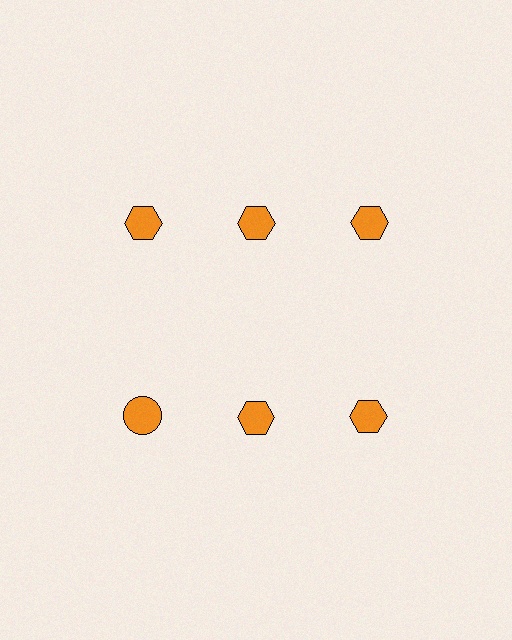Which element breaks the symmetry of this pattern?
The orange circle in the second row, leftmost column breaks the symmetry. All other shapes are orange hexagons.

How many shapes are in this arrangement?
There are 6 shapes arranged in a grid pattern.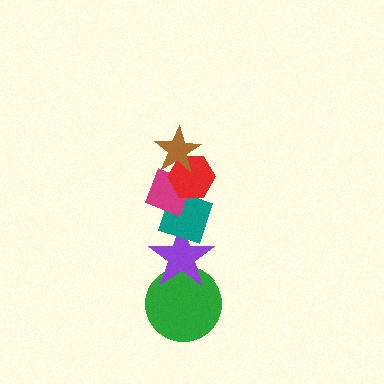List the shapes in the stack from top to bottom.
From top to bottom: the brown star, the red hexagon, the magenta diamond, the teal diamond, the purple star, the green circle.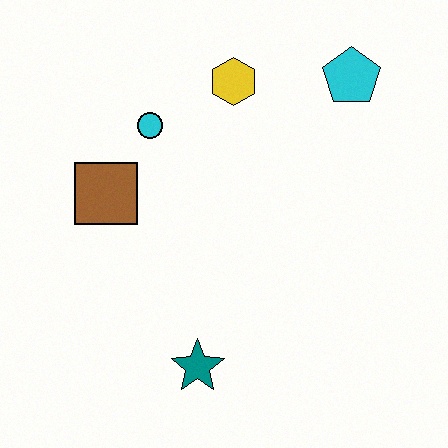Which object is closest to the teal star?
The brown square is closest to the teal star.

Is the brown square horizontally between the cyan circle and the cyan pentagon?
No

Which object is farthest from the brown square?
The cyan pentagon is farthest from the brown square.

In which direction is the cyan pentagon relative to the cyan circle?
The cyan pentagon is to the right of the cyan circle.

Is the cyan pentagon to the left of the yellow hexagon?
No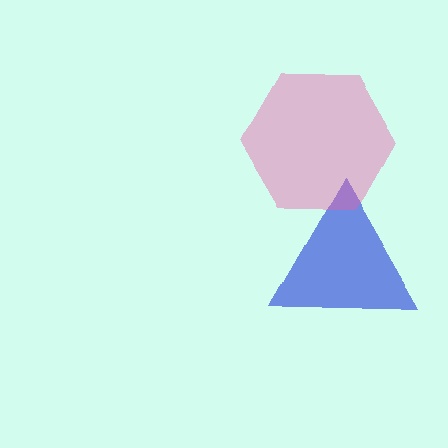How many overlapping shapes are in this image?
There are 2 overlapping shapes in the image.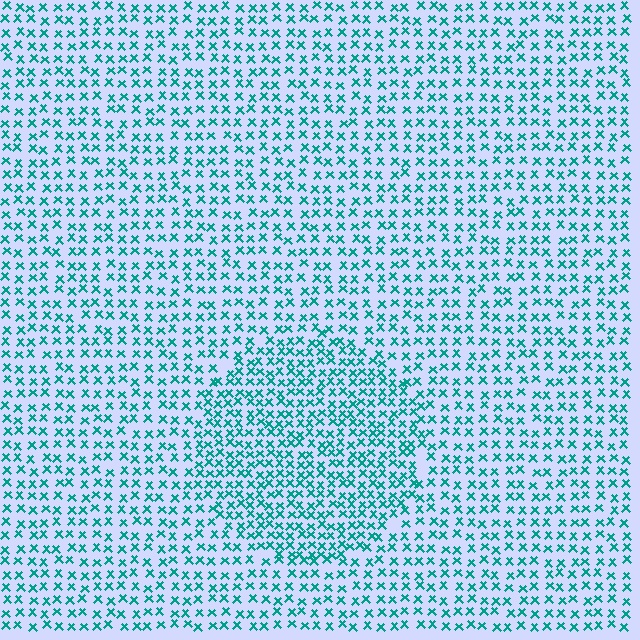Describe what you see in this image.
The image contains small teal elements arranged at two different densities. A circle-shaped region is visible where the elements are more densely packed than the surrounding area.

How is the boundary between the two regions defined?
The boundary is defined by a change in element density (approximately 1.6x ratio). All elements are the same color, size, and shape.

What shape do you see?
I see a circle.